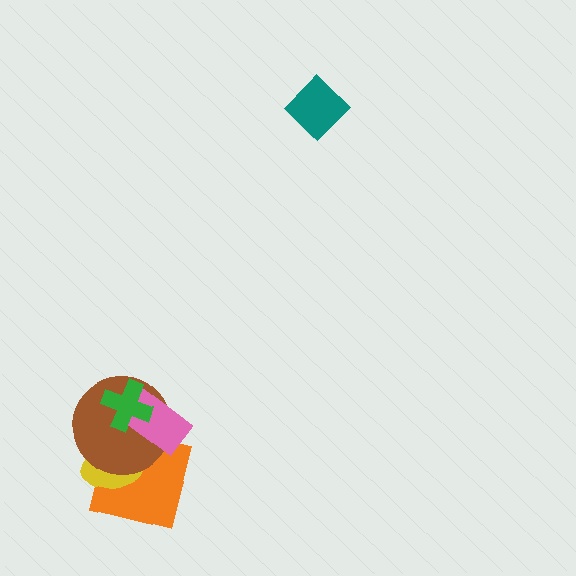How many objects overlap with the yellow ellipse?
2 objects overlap with the yellow ellipse.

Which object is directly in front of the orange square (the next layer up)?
The yellow ellipse is directly in front of the orange square.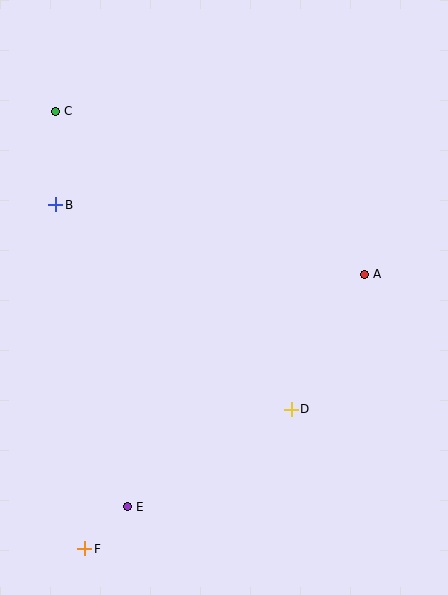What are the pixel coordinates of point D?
Point D is at (291, 409).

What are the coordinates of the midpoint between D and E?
The midpoint between D and E is at (209, 458).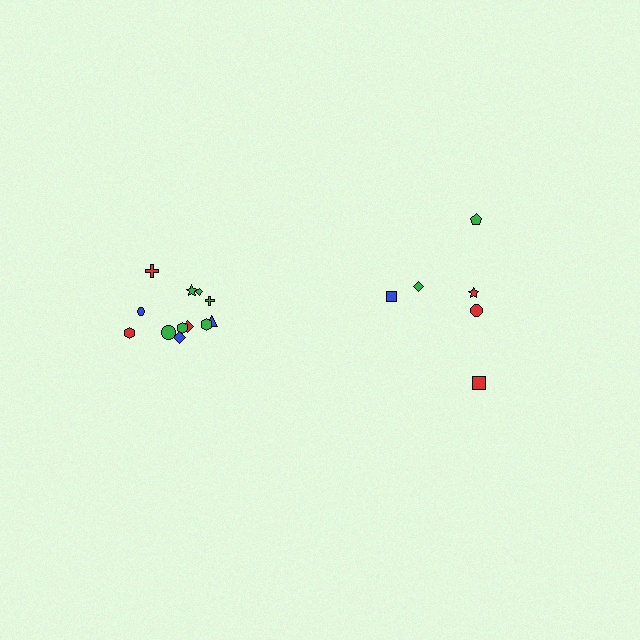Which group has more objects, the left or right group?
The left group.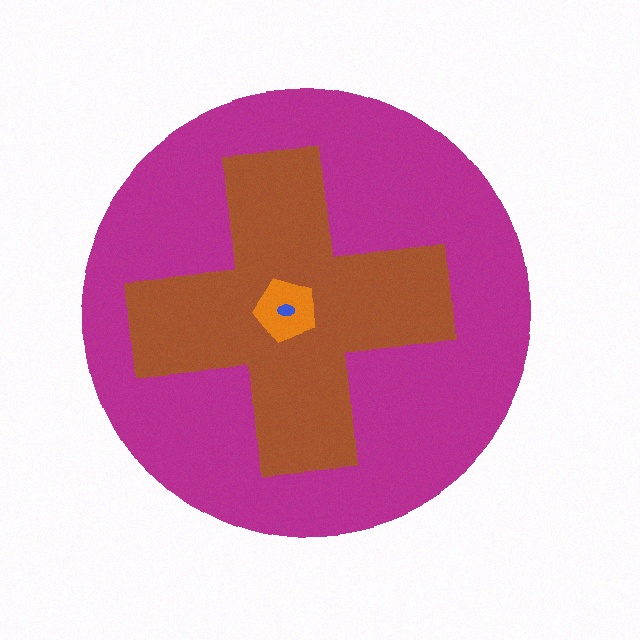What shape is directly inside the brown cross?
The orange pentagon.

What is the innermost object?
The blue ellipse.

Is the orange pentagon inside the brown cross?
Yes.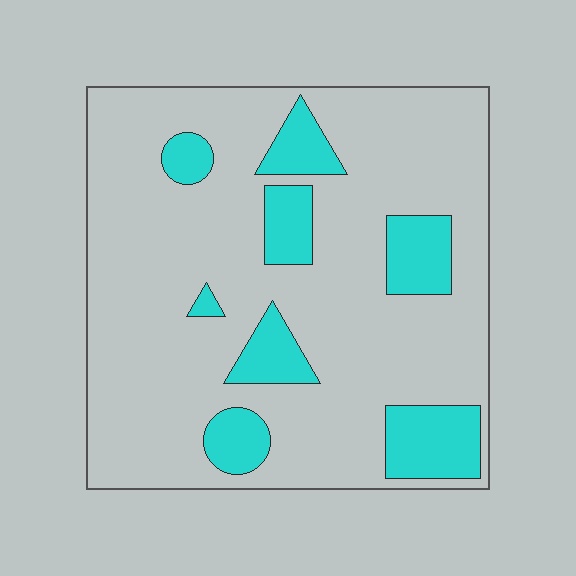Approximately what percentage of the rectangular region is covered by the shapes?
Approximately 20%.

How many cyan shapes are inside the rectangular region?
8.